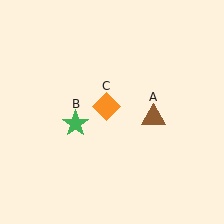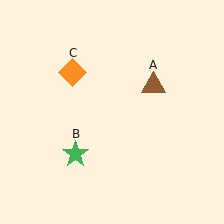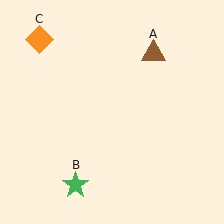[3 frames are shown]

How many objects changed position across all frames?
3 objects changed position: brown triangle (object A), green star (object B), orange diamond (object C).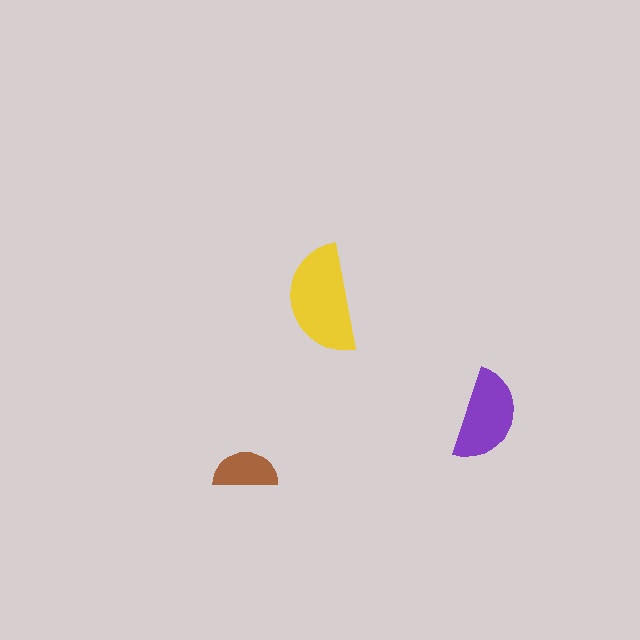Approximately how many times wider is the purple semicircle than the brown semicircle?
About 1.5 times wider.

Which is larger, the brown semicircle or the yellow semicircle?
The yellow one.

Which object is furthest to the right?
The purple semicircle is rightmost.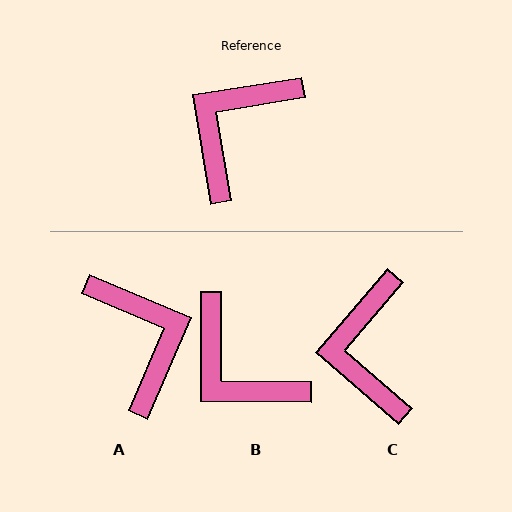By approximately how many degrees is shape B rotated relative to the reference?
Approximately 81 degrees counter-clockwise.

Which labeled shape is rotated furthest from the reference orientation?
A, about 122 degrees away.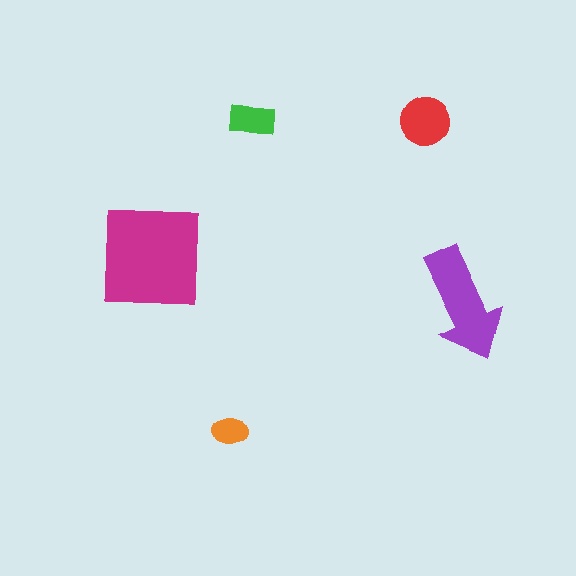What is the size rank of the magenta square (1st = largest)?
1st.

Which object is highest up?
The red circle is topmost.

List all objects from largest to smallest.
The magenta square, the purple arrow, the red circle, the green rectangle, the orange ellipse.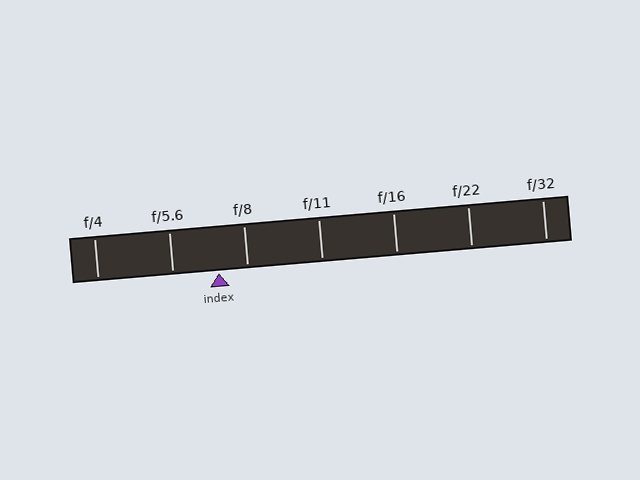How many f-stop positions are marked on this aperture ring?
There are 7 f-stop positions marked.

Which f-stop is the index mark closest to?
The index mark is closest to f/8.